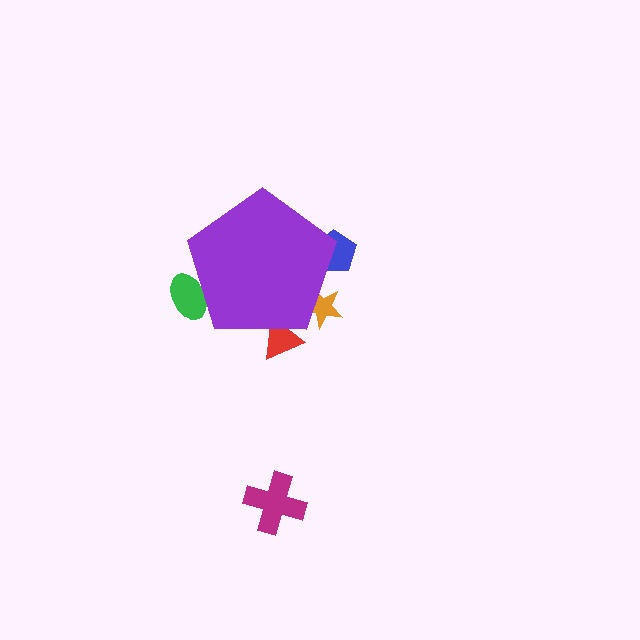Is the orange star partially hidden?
Yes, the orange star is partially hidden behind the purple pentagon.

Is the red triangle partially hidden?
Yes, the red triangle is partially hidden behind the purple pentagon.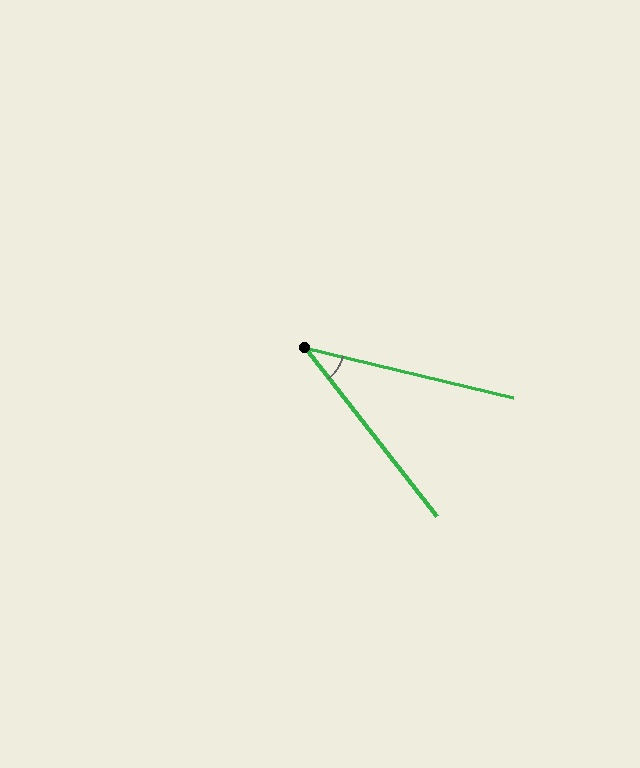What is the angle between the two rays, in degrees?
Approximately 38 degrees.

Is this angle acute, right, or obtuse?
It is acute.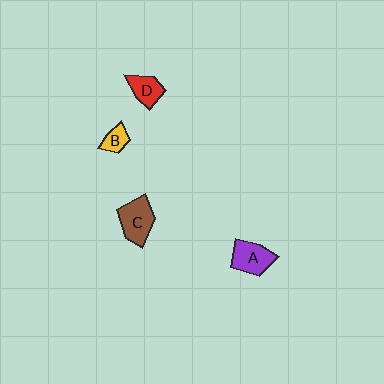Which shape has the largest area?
Shape C (brown).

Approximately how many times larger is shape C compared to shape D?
Approximately 1.5 times.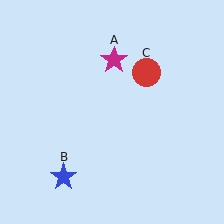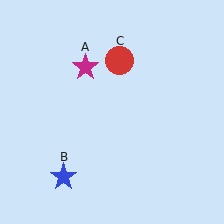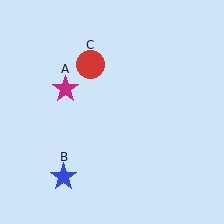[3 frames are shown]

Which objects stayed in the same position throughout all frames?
Blue star (object B) remained stationary.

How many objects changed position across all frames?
2 objects changed position: magenta star (object A), red circle (object C).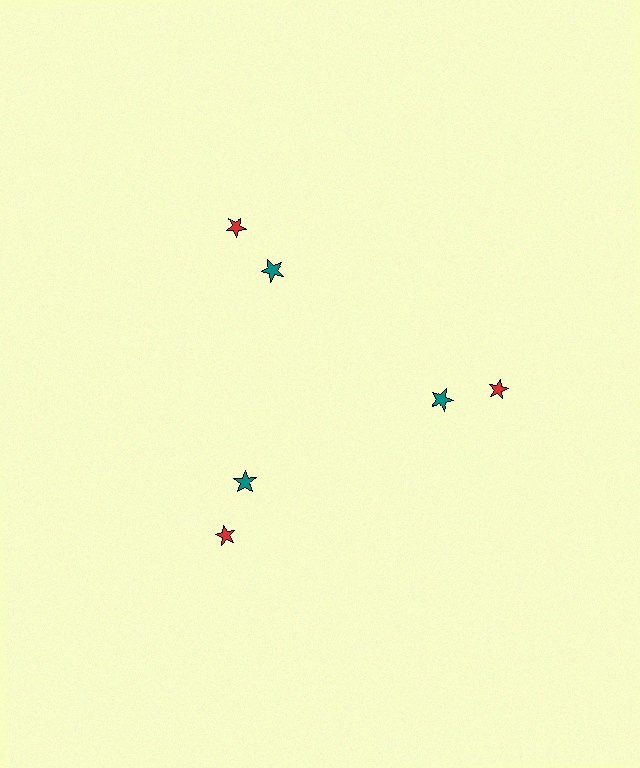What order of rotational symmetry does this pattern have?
This pattern has 3-fold rotational symmetry.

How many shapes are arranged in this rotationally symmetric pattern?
There are 6 shapes, arranged in 3 groups of 2.